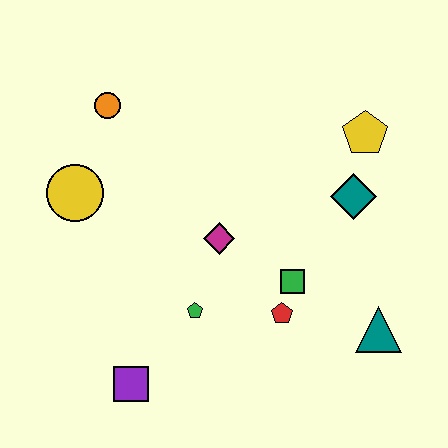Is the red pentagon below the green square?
Yes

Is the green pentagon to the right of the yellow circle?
Yes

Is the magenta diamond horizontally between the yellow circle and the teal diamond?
Yes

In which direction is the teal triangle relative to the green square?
The teal triangle is to the right of the green square.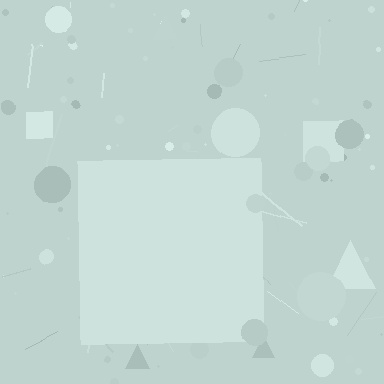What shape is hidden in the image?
A square is hidden in the image.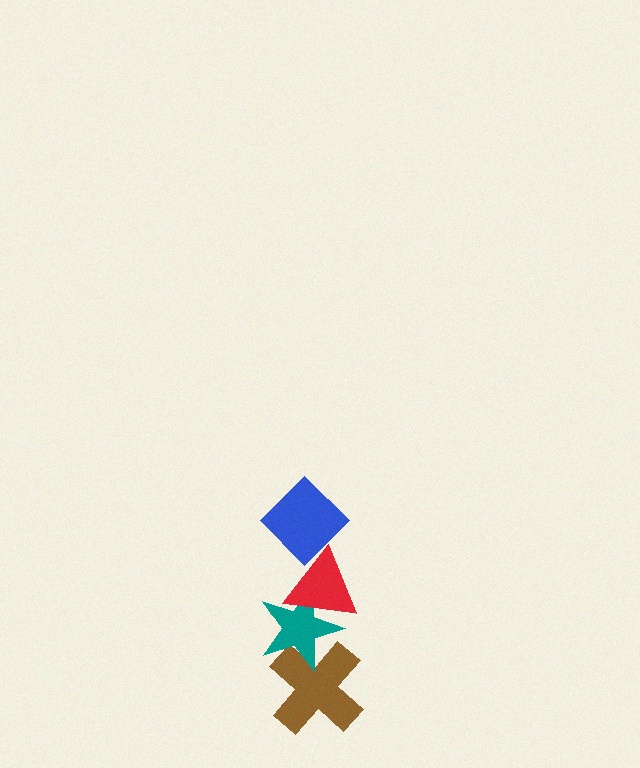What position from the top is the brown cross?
The brown cross is 4th from the top.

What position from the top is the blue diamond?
The blue diamond is 1st from the top.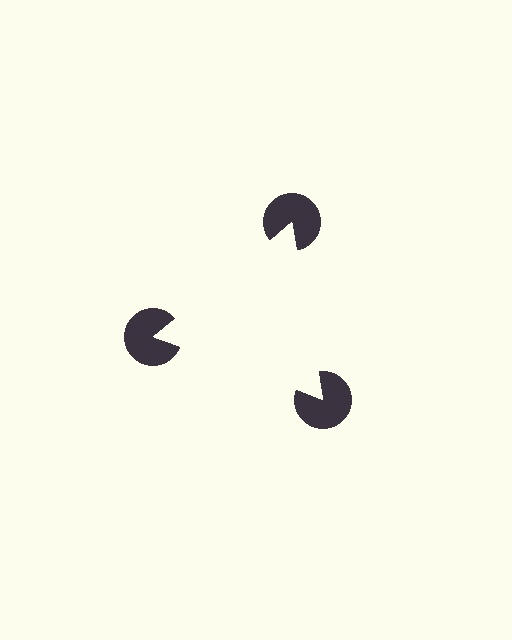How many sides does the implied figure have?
3 sides.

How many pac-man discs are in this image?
There are 3 — one at each vertex of the illusory triangle.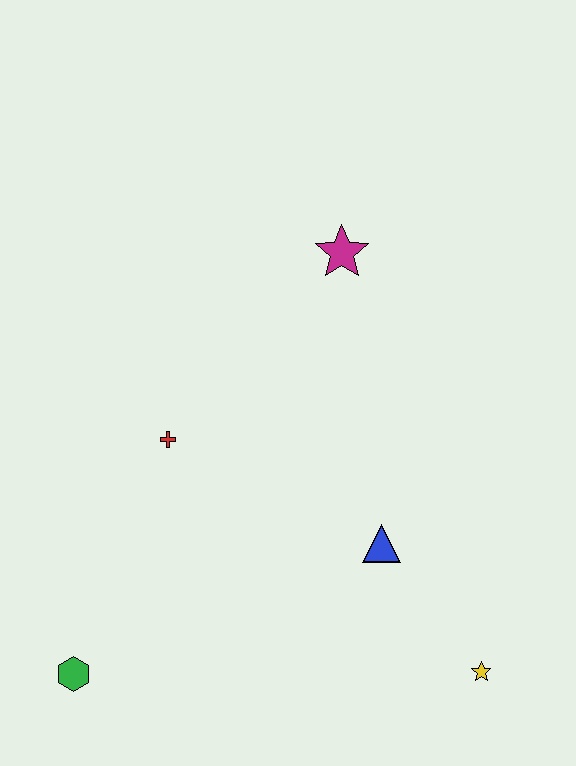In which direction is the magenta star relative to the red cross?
The magenta star is above the red cross.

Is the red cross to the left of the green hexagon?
No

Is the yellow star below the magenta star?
Yes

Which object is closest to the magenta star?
The red cross is closest to the magenta star.